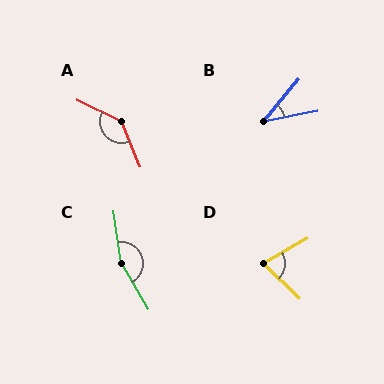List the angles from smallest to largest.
B (39°), D (74°), A (138°), C (158°).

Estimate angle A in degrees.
Approximately 138 degrees.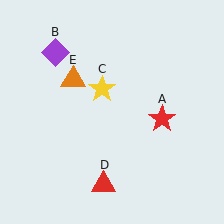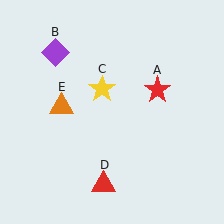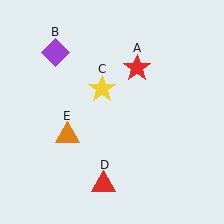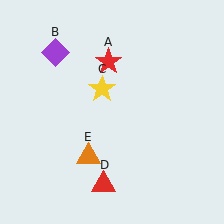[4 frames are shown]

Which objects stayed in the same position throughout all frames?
Purple diamond (object B) and yellow star (object C) and red triangle (object D) remained stationary.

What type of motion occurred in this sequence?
The red star (object A), orange triangle (object E) rotated counterclockwise around the center of the scene.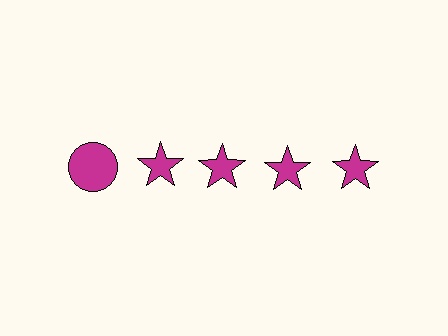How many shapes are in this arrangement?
There are 5 shapes arranged in a grid pattern.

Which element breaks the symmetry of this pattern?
The magenta circle in the top row, leftmost column breaks the symmetry. All other shapes are magenta stars.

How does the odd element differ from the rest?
It has a different shape: circle instead of star.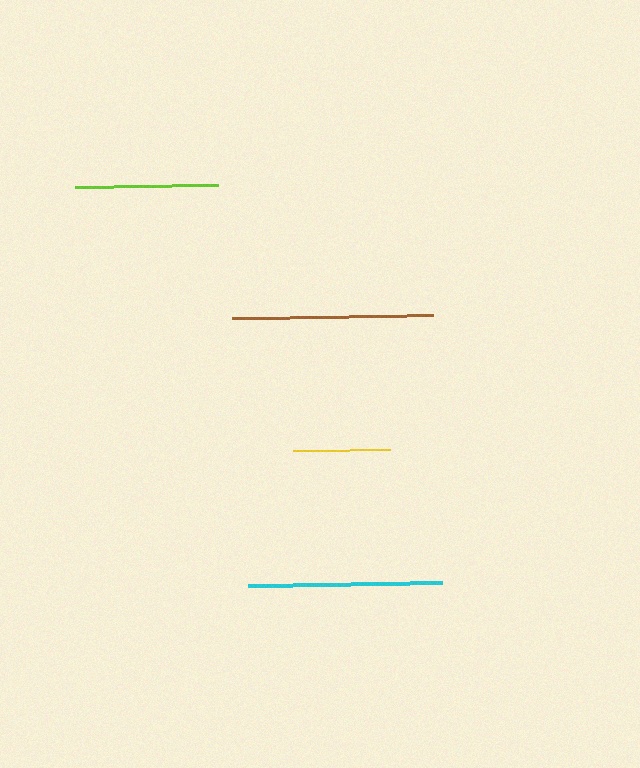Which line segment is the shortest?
The yellow line is the shortest at approximately 97 pixels.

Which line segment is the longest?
The brown line is the longest at approximately 201 pixels.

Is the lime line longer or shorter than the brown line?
The brown line is longer than the lime line.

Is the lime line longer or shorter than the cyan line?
The cyan line is longer than the lime line.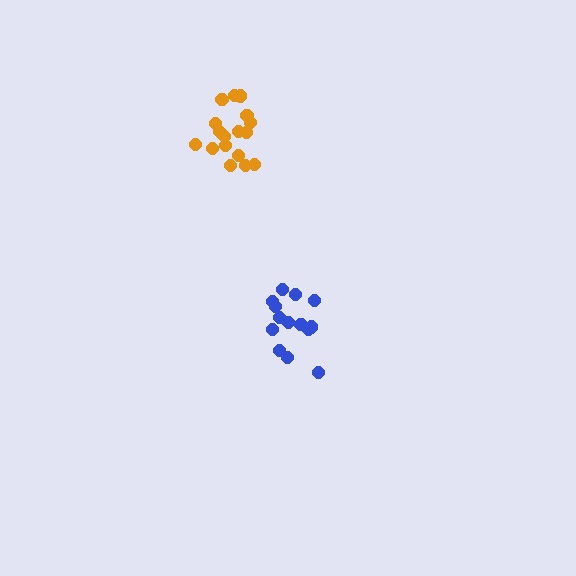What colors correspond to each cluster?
The clusters are colored: orange, blue.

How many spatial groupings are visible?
There are 2 spatial groupings.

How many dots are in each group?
Group 1: 17 dots, Group 2: 15 dots (32 total).